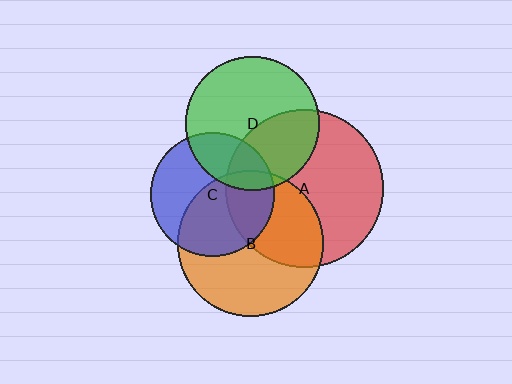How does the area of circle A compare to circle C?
Approximately 1.6 times.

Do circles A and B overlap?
Yes.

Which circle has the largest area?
Circle A (red).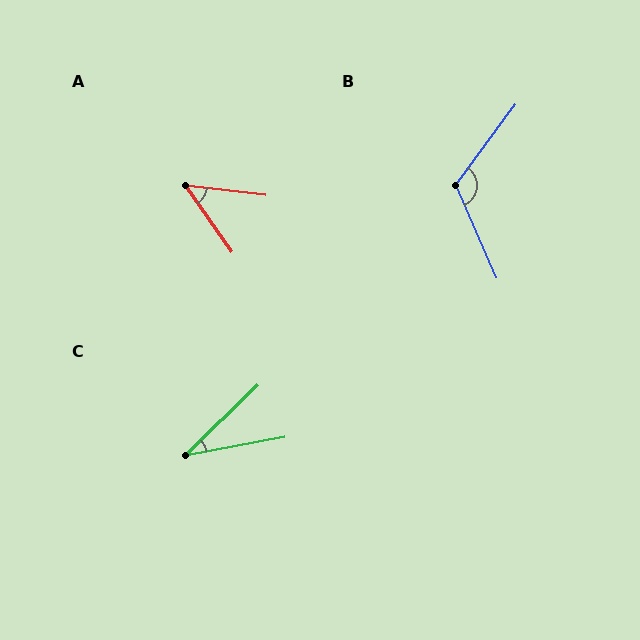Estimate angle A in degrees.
Approximately 49 degrees.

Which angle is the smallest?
C, at approximately 34 degrees.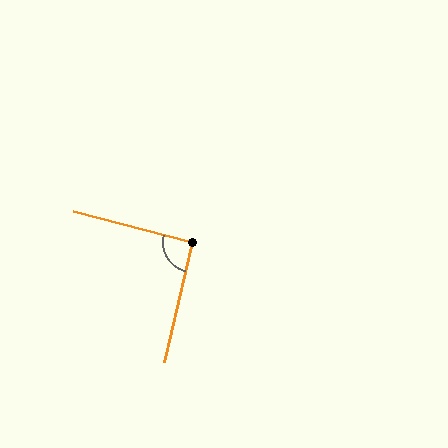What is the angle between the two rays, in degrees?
Approximately 91 degrees.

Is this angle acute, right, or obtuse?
It is approximately a right angle.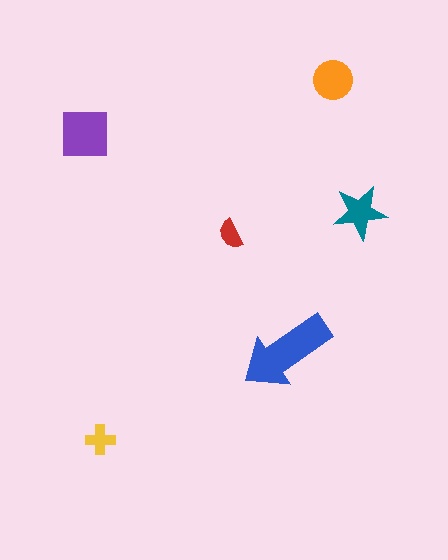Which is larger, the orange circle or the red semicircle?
The orange circle.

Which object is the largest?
The blue arrow.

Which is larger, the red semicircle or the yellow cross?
The yellow cross.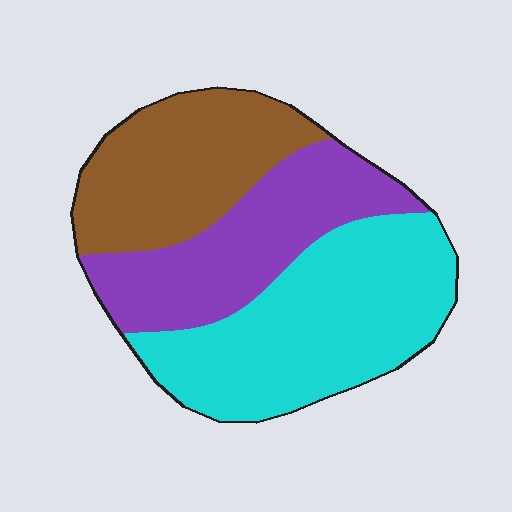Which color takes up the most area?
Cyan, at roughly 40%.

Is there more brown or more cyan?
Cyan.